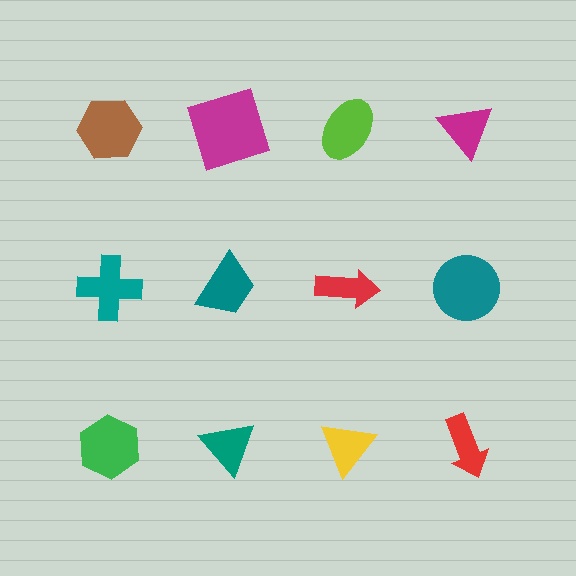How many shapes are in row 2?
4 shapes.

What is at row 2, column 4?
A teal circle.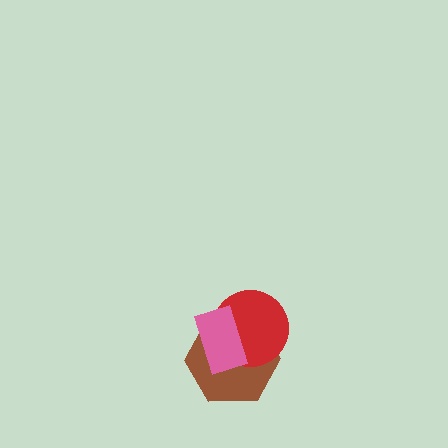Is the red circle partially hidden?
Yes, it is partially covered by another shape.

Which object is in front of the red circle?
The pink rectangle is in front of the red circle.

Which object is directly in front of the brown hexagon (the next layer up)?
The red circle is directly in front of the brown hexagon.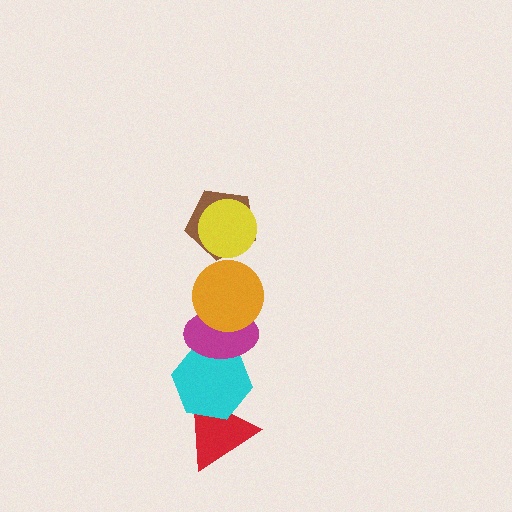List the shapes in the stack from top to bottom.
From top to bottom: the yellow circle, the brown pentagon, the orange circle, the magenta ellipse, the cyan hexagon, the red triangle.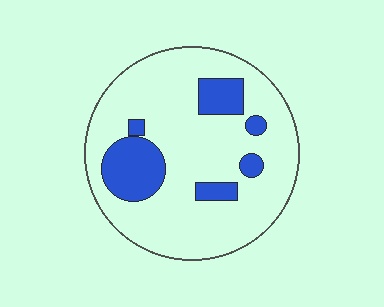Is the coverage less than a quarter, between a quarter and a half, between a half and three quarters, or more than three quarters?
Less than a quarter.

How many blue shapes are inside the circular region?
6.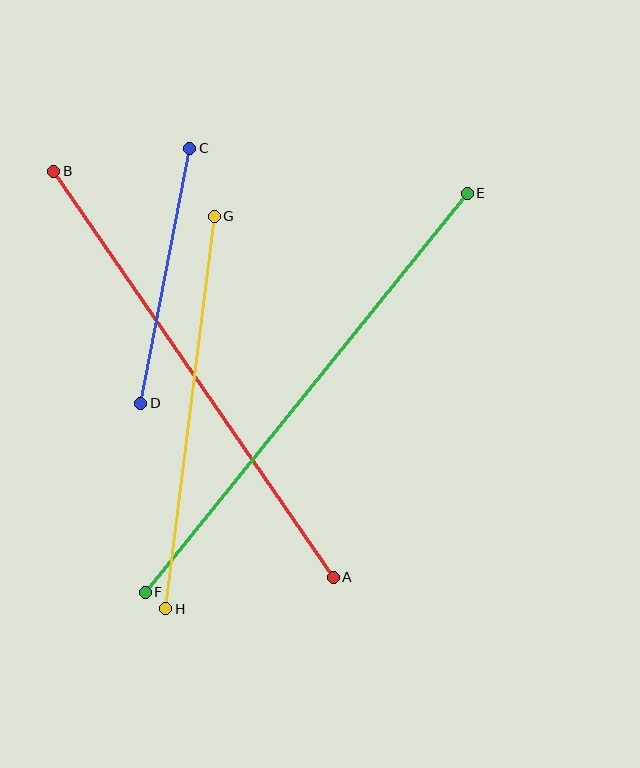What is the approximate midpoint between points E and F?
The midpoint is at approximately (306, 393) pixels.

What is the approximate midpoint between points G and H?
The midpoint is at approximately (190, 413) pixels.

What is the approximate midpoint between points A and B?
The midpoint is at approximately (193, 374) pixels.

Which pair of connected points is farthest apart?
Points E and F are farthest apart.